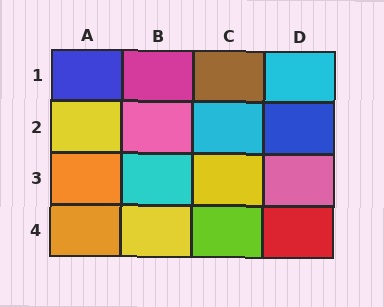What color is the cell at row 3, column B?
Cyan.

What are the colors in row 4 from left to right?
Orange, yellow, lime, red.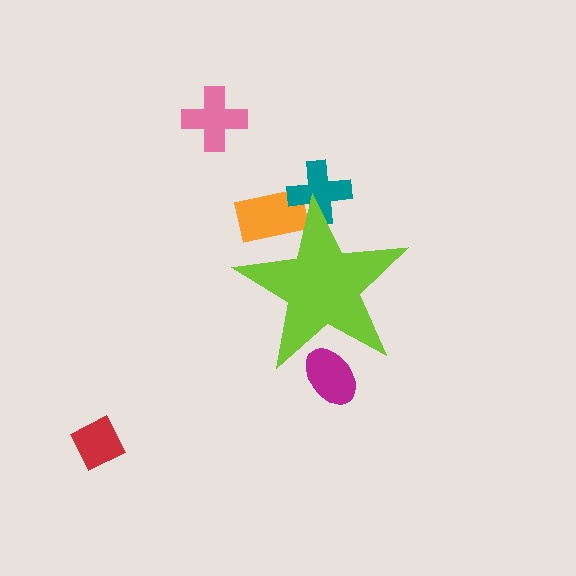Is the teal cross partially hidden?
Yes, the teal cross is partially hidden behind the lime star.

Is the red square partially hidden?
No, the red square is fully visible.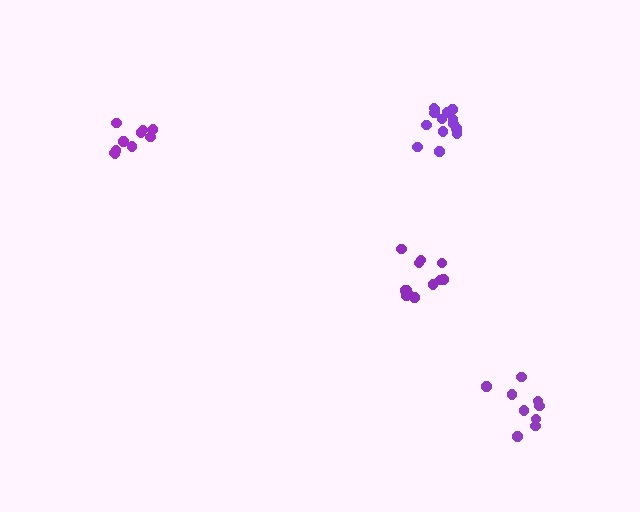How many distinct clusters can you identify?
There are 4 distinct clusters.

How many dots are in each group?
Group 1: 10 dots, Group 2: 12 dots, Group 3: 9 dots, Group 4: 15 dots (46 total).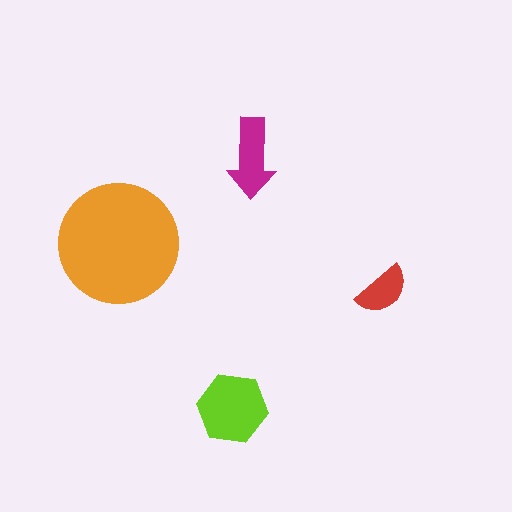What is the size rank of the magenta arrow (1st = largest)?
3rd.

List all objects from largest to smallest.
The orange circle, the lime hexagon, the magenta arrow, the red semicircle.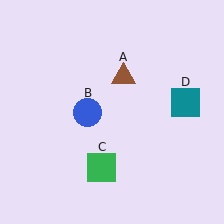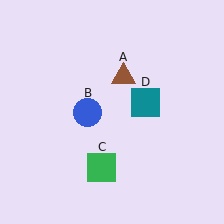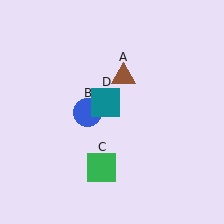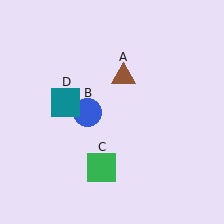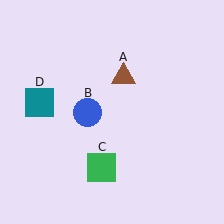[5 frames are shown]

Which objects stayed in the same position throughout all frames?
Brown triangle (object A) and blue circle (object B) and green square (object C) remained stationary.